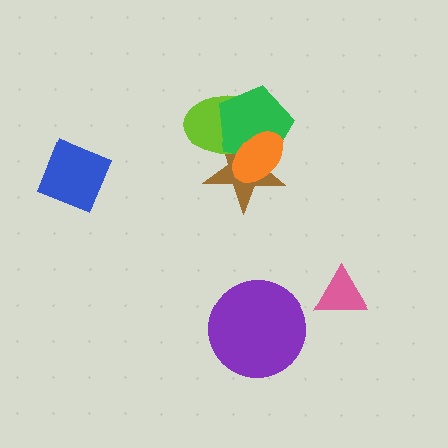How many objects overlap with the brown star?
3 objects overlap with the brown star.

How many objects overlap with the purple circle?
0 objects overlap with the purple circle.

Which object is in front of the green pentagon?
The orange ellipse is in front of the green pentagon.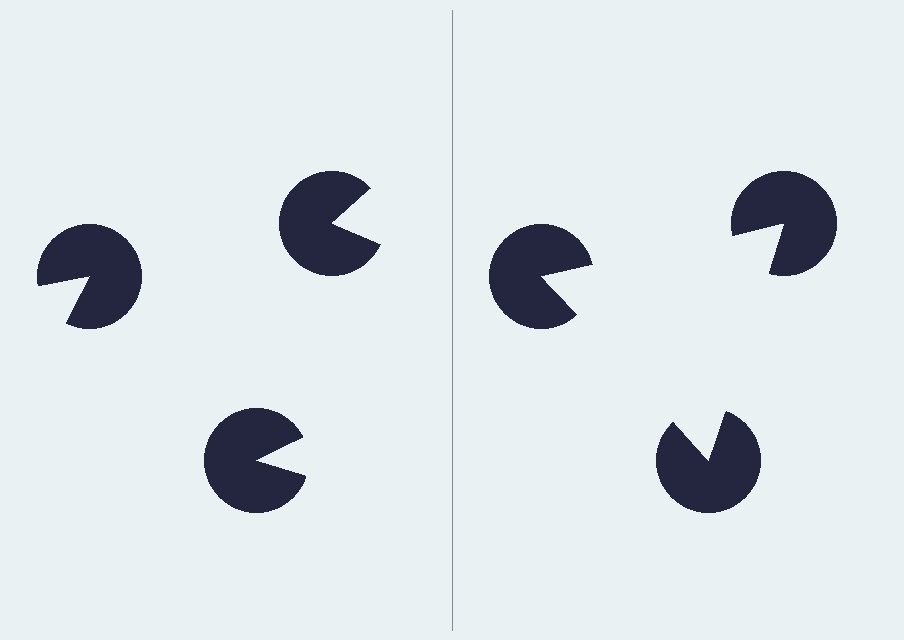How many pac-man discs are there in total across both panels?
6 — 3 on each side.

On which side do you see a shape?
An illusory triangle appears on the right side. On the left side the wedge cuts are rotated, so no coherent shape forms.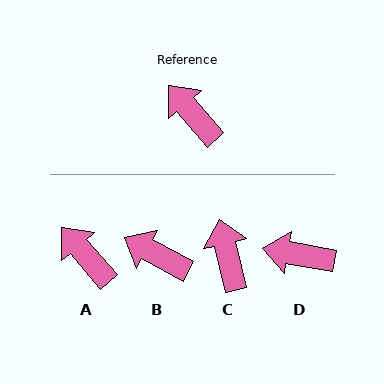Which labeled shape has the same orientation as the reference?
A.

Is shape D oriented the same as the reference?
No, it is off by about 39 degrees.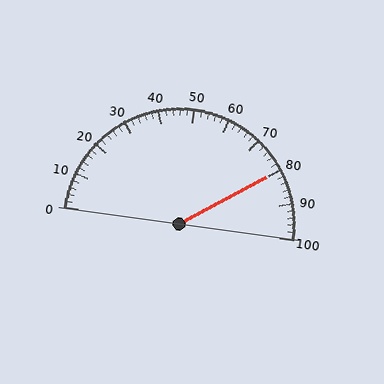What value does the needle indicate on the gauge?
The needle indicates approximately 80.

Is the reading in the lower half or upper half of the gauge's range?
The reading is in the upper half of the range (0 to 100).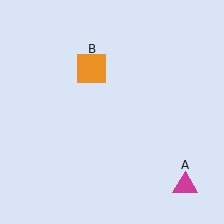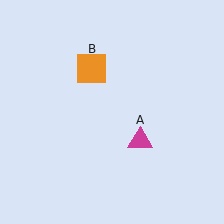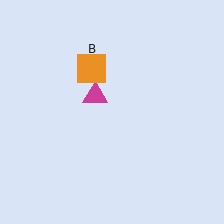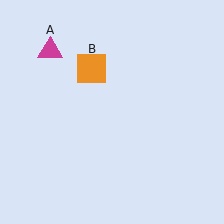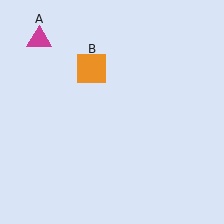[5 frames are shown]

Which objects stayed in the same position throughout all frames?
Orange square (object B) remained stationary.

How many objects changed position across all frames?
1 object changed position: magenta triangle (object A).